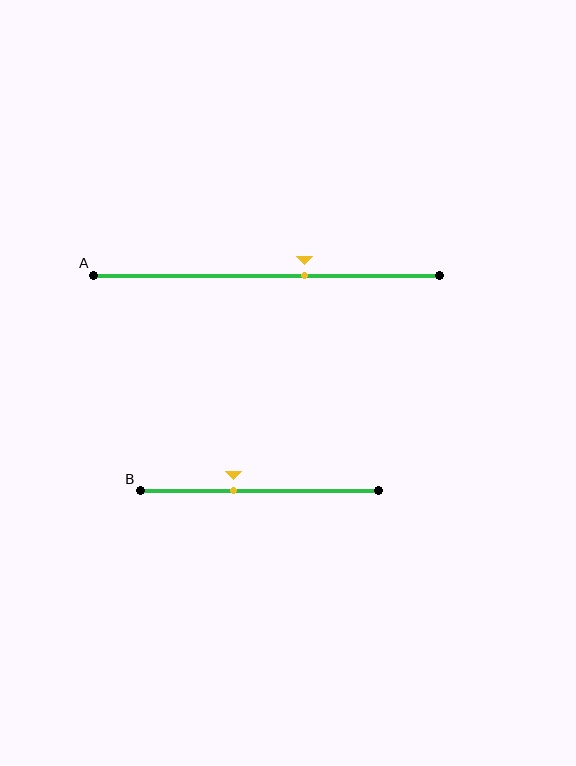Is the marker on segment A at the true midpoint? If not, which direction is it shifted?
No, the marker on segment A is shifted to the right by about 11% of the segment length.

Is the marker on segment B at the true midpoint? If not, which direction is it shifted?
No, the marker on segment B is shifted to the left by about 11% of the segment length.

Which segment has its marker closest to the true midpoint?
Segment A has its marker closest to the true midpoint.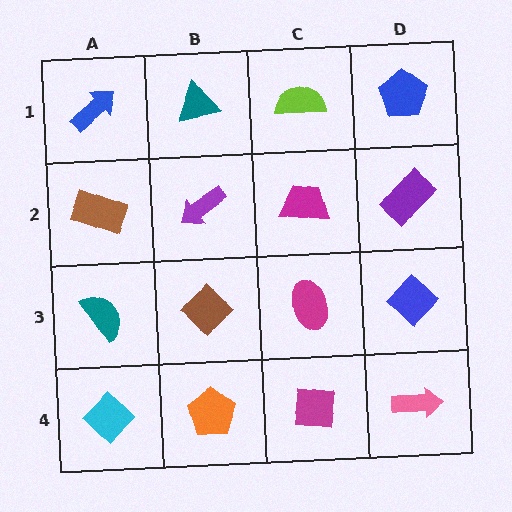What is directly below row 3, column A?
A cyan diamond.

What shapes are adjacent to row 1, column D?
A purple rectangle (row 2, column D), a lime semicircle (row 1, column C).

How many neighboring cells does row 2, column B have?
4.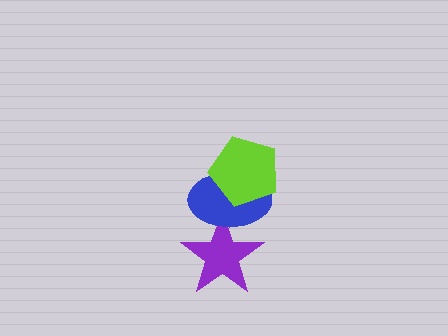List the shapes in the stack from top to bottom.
From top to bottom: the lime pentagon, the blue ellipse, the purple star.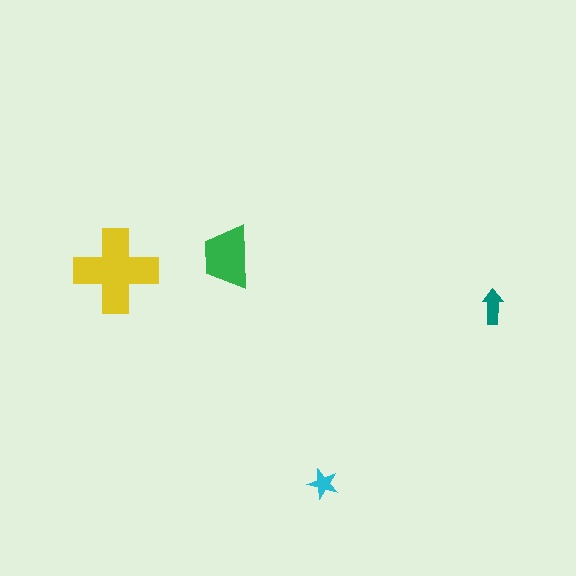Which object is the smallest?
The cyan star.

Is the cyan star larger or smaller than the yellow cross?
Smaller.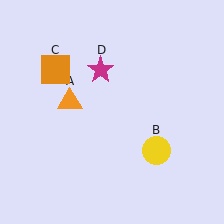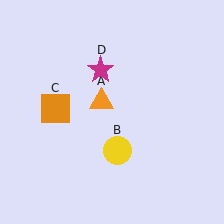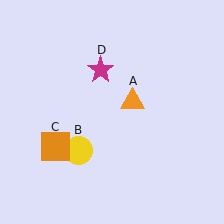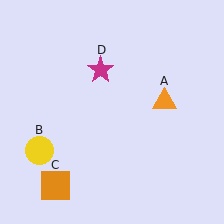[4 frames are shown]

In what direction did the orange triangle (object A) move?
The orange triangle (object A) moved right.